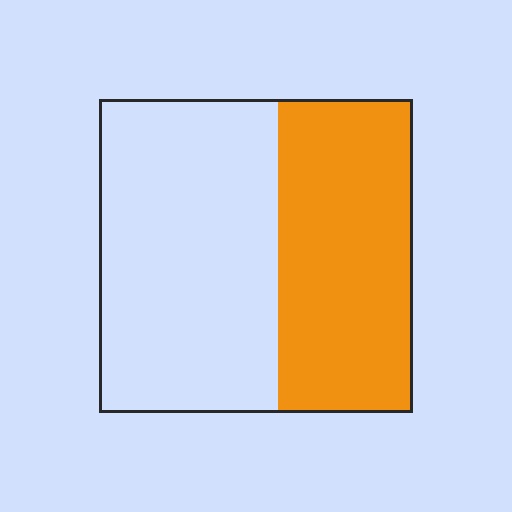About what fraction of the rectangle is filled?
About two fifths (2/5).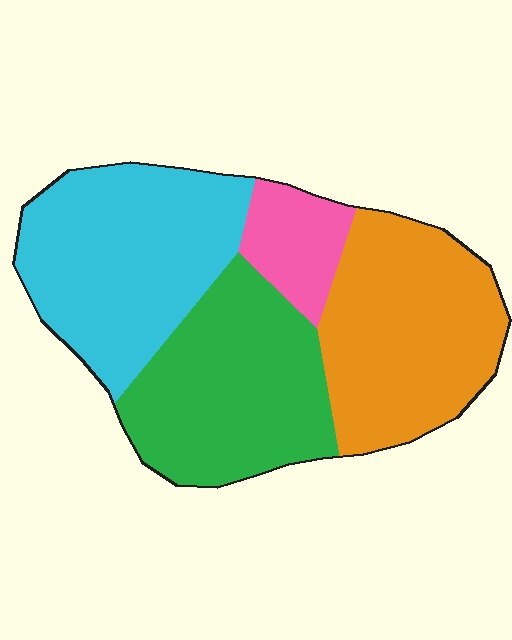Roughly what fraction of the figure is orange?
Orange takes up about one third (1/3) of the figure.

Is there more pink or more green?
Green.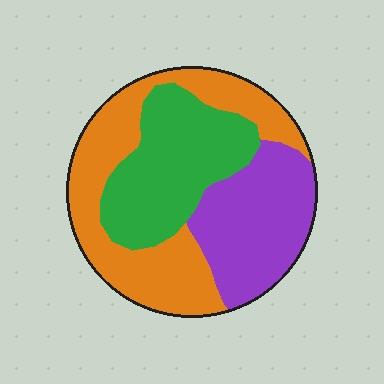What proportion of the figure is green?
Green covers 31% of the figure.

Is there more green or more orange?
Orange.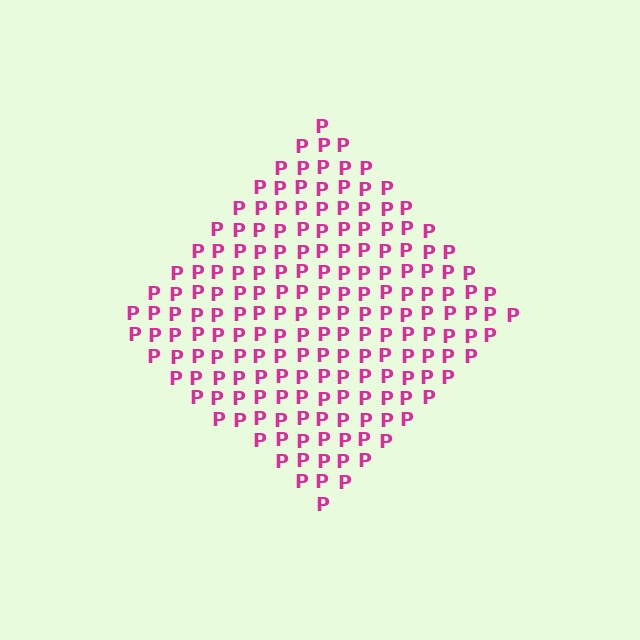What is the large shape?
The large shape is a diamond.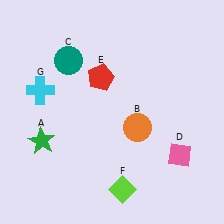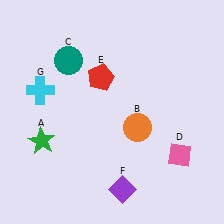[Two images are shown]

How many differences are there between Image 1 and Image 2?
There is 1 difference between the two images.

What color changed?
The diamond (F) changed from lime in Image 1 to purple in Image 2.